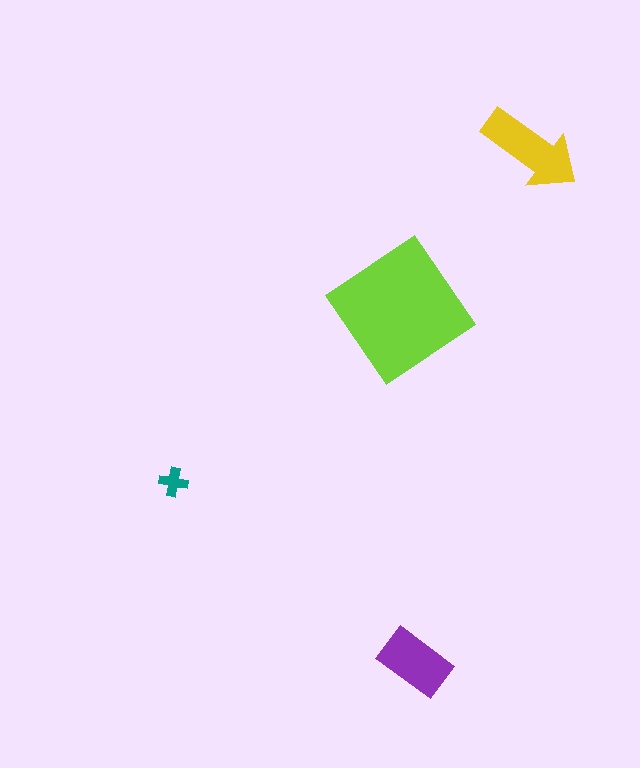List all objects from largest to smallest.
The lime diamond, the yellow arrow, the purple rectangle, the teal cross.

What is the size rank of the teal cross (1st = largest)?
4th.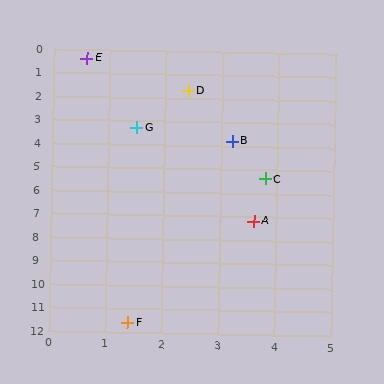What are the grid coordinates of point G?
Point G is at approximately (1.5, 3.3).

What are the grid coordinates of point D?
Point D is at approximately (2.4, 1.7).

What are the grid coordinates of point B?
Point B is at approximately (3.2, 3.8).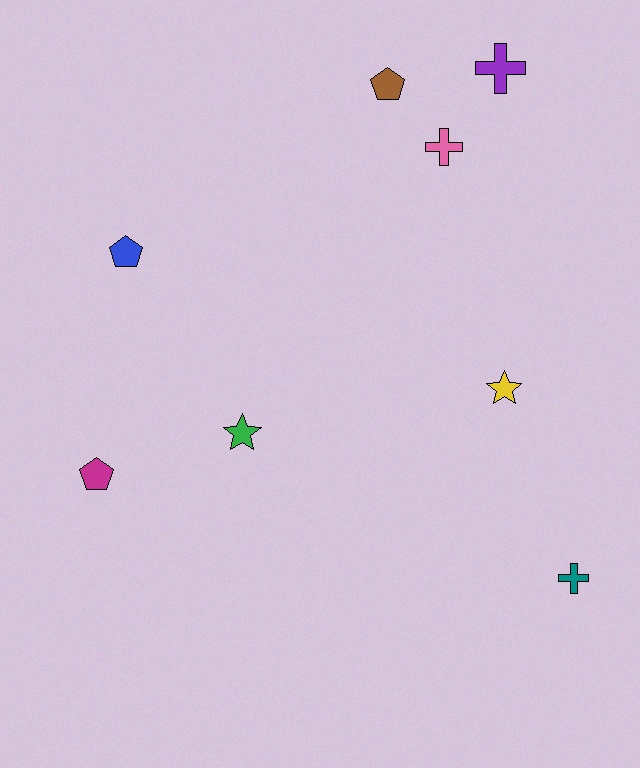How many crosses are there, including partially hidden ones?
There are 3 crosses.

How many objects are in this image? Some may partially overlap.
There are 8 objects.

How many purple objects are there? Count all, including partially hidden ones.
There is 1 purple object.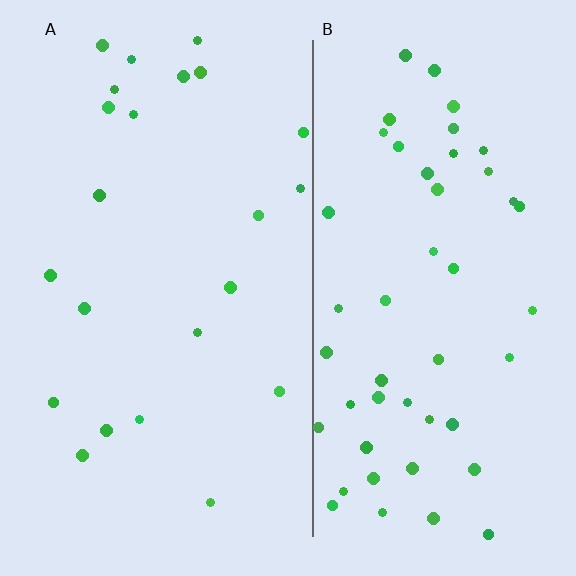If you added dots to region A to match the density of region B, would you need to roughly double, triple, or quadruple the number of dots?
Approximately double.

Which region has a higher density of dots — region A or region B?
B (the right).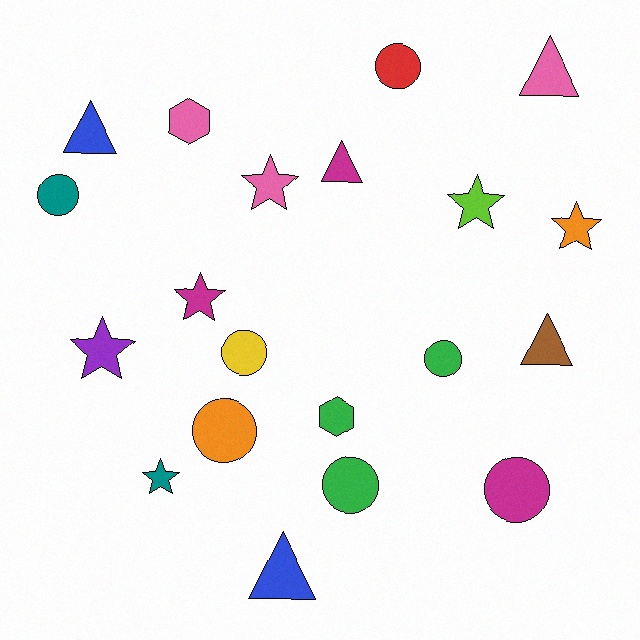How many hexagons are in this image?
There are 2 hexagons.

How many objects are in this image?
There are 20 objects.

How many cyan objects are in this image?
There are no cyan objects.